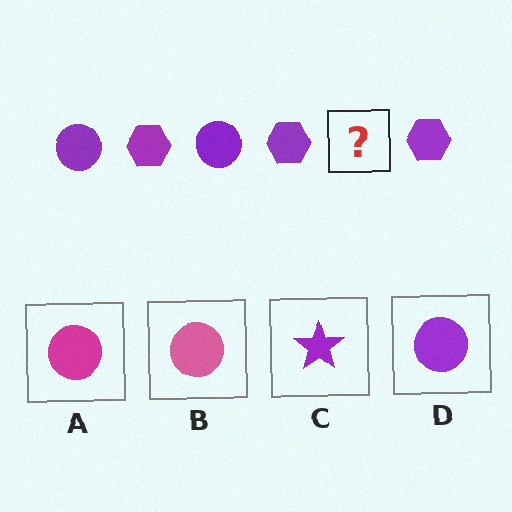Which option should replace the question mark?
Option D.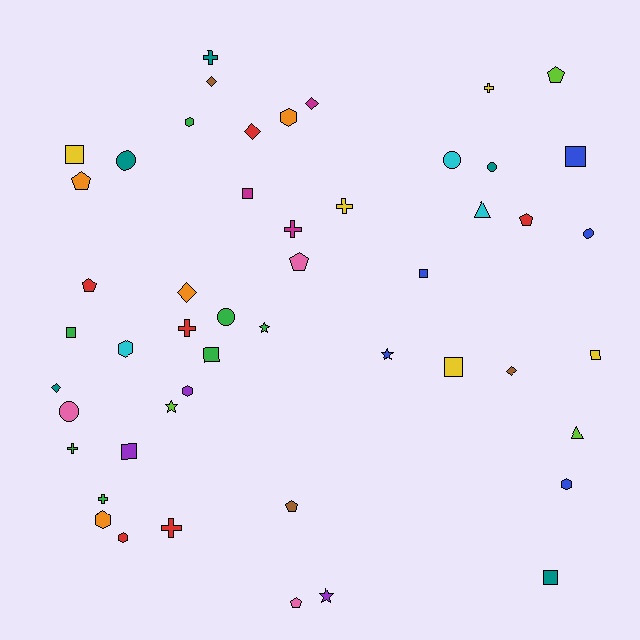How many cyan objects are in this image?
There are 3 cyan objects.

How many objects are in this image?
There are 50 objects.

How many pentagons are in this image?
There are 7 pentagons.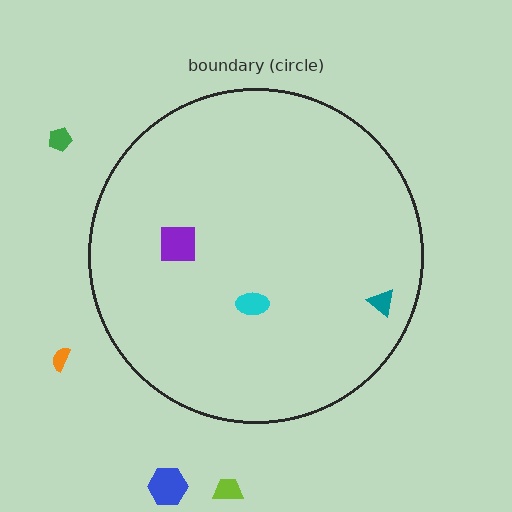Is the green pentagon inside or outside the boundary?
Outside.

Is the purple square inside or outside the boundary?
Inside.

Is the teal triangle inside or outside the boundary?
Inside.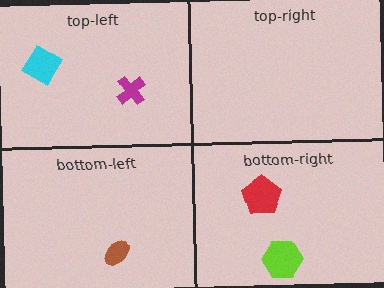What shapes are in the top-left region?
The cyan diamond, the magenta cross.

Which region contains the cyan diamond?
The top-left region.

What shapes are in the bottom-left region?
The brown ellipse.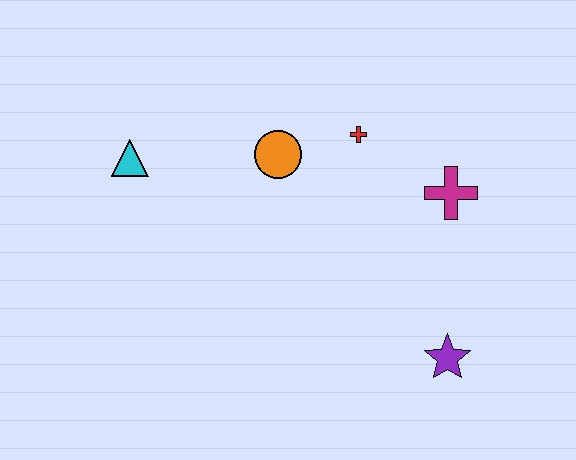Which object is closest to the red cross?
The orange circle is closest to the red cross.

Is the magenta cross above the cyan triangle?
No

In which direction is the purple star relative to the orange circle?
The purple star is below the orange circle.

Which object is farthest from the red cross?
The purple star is farthest from the red cross.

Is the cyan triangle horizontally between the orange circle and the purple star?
No